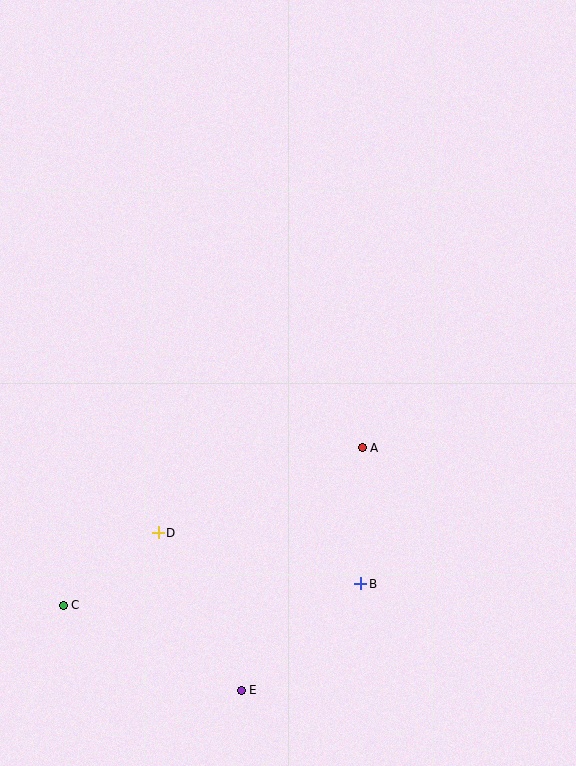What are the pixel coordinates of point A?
Point A is at (362, 448).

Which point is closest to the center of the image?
Point A at (362, 448) is closest to the center.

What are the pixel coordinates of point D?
Point D is at (158, 533).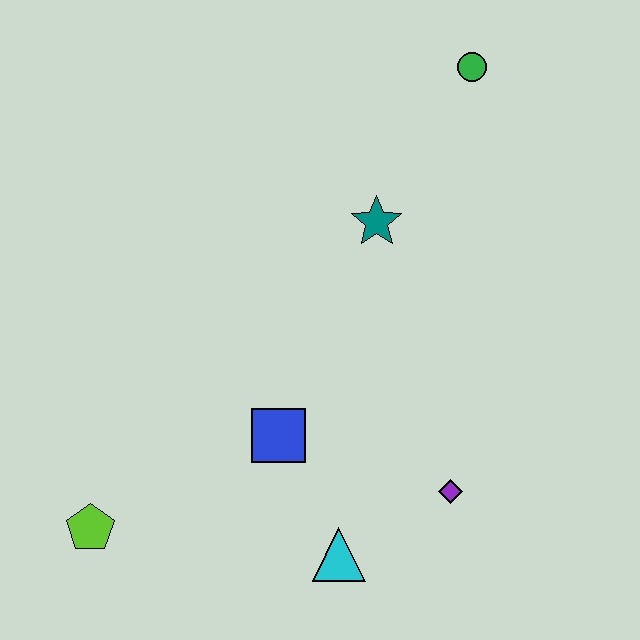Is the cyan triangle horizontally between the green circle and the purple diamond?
No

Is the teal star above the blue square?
Yes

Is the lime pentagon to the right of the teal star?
No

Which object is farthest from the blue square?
The green circle is farthest from the blue square.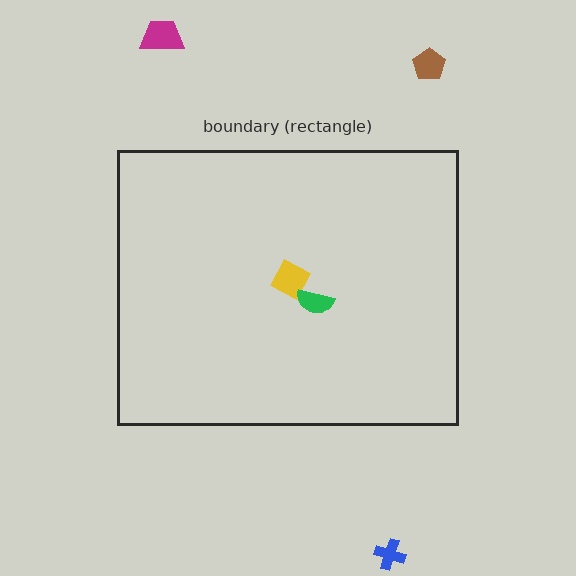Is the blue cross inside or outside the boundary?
Outside.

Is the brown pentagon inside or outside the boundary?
Outside.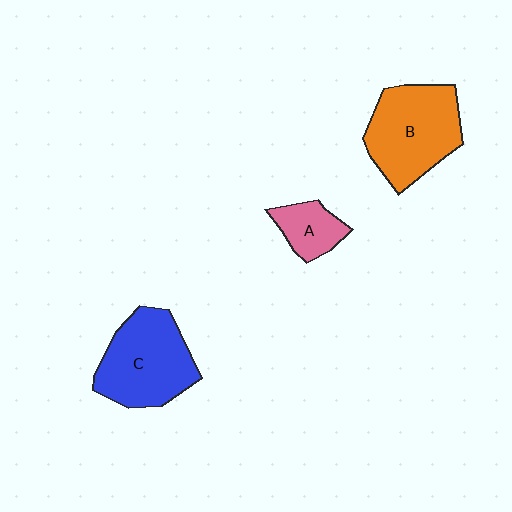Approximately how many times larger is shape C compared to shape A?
Approximately 2.4 times.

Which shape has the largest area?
Shape B (orange).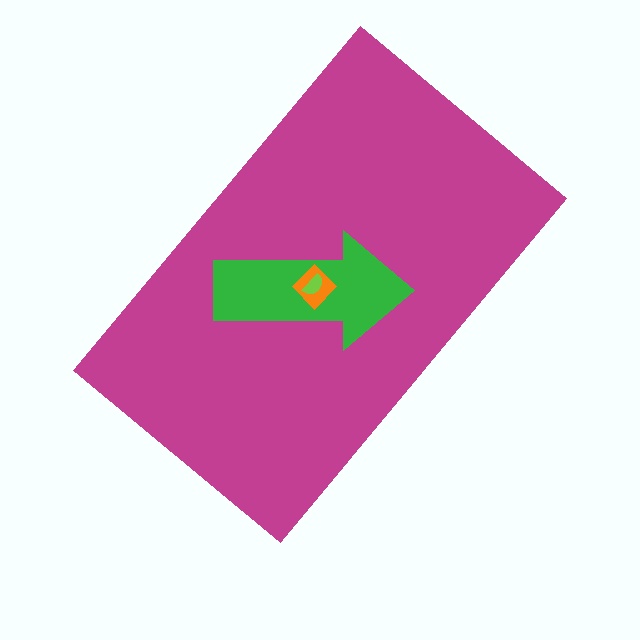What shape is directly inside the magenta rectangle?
The green arrow.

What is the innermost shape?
The lime semicircle.